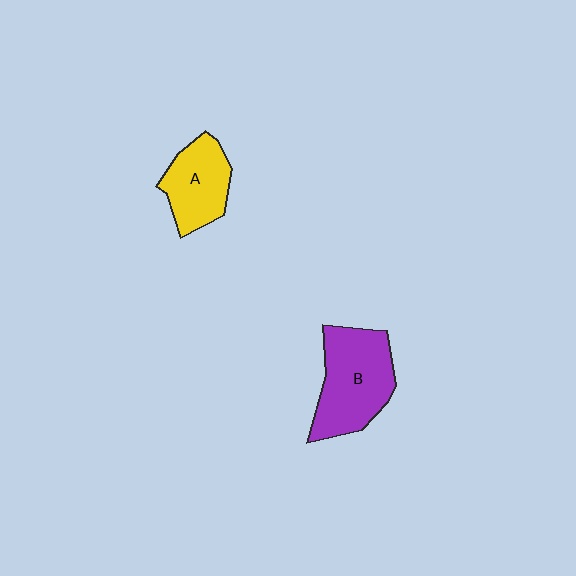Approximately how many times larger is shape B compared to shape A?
Approximately 1.4 times.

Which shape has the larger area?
Shape B (purple).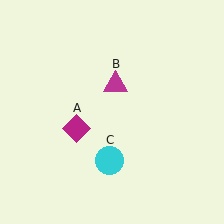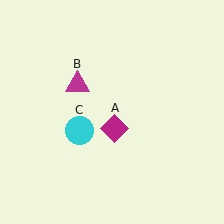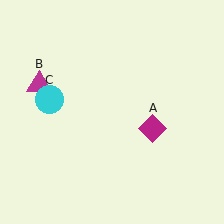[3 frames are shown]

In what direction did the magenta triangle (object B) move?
The magenta triangle (object B) moved left.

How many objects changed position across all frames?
3 objects changed position: magenta diamond (object A), magenta triangle (object B), cyan circle (object C).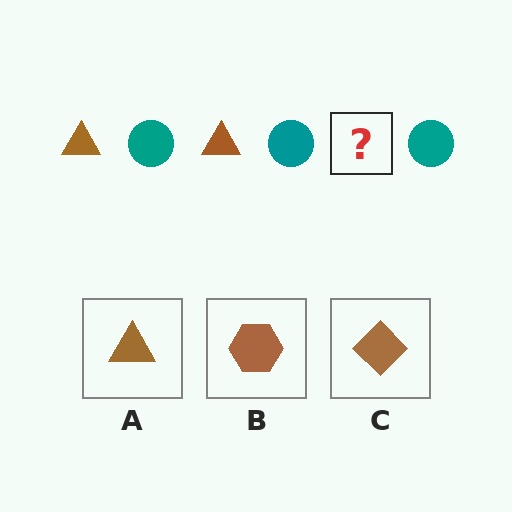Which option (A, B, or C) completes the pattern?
A.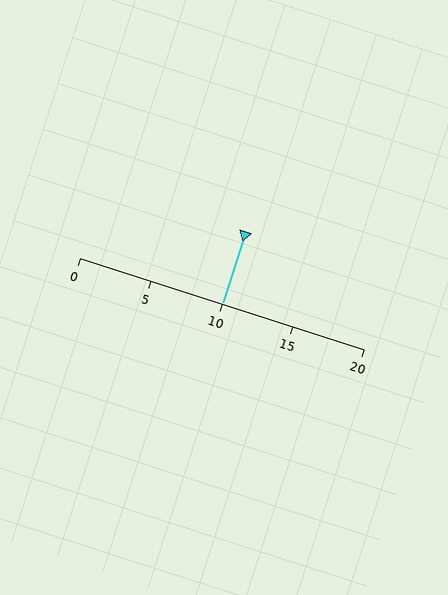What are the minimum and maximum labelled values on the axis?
The axis runs from 0 to 20.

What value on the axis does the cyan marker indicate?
The marker indicates approximately 10.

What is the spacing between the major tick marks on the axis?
The major ticks are spaced 5 apart.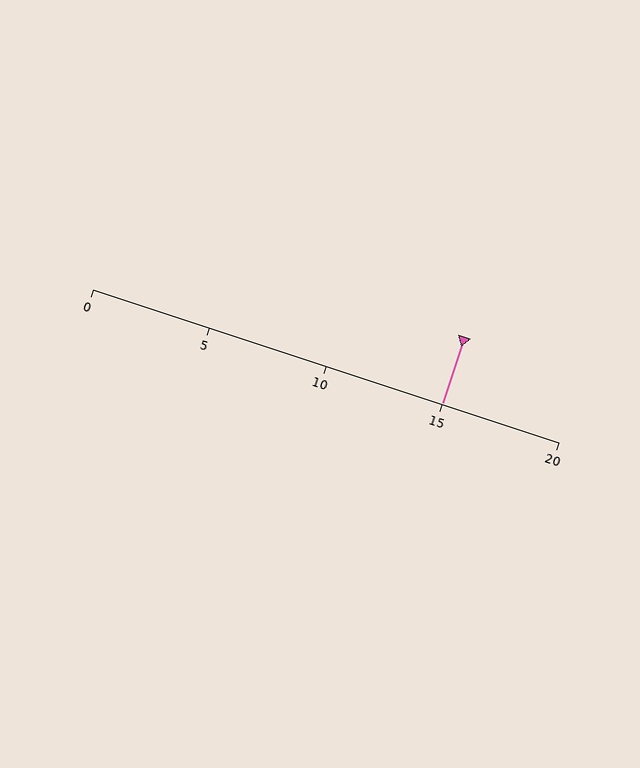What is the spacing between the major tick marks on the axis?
The major ticks are spaced 5 apart.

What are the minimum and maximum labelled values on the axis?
The axis runs from 0 to 20.